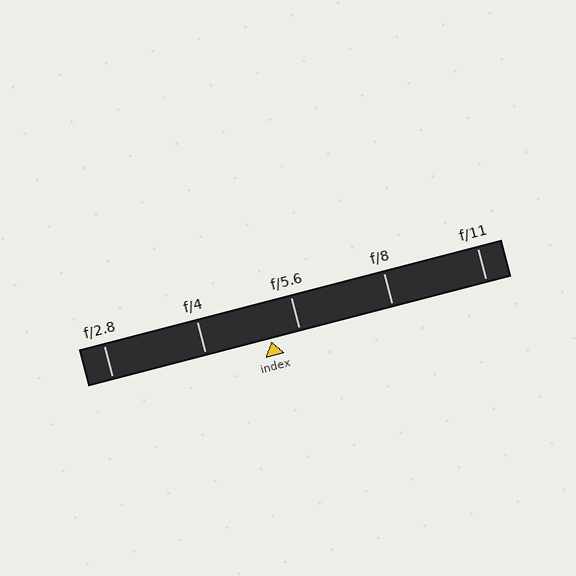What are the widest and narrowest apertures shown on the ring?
The widest aperture shown is f/2.8 and the narrowest is f/11.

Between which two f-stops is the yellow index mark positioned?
The index mark is between f/4 and f/5.6.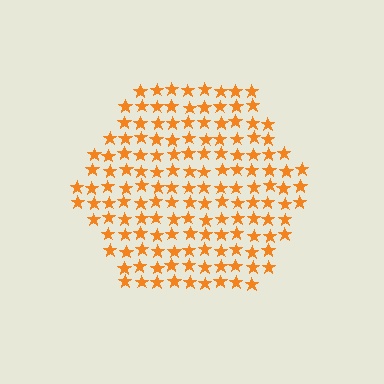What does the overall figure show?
The overall figure shows a hexagon.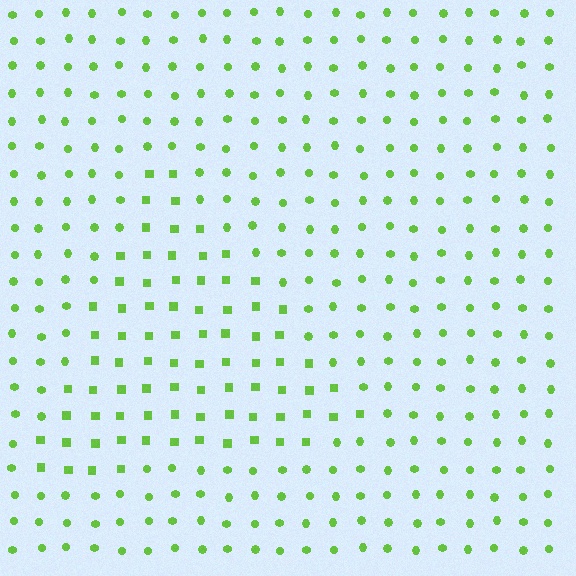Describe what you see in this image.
The image is filled with small lime elements arranged in a uniform grid. A triangle-shaped region contains squares, while the surrounding area contains circles. The boundary is defined purely by the change in element shape.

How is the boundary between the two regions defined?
The boundary is defined by a change in element shape: squares inside vs. circles outside. All elements share the same color and spacing.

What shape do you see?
I see a triangle.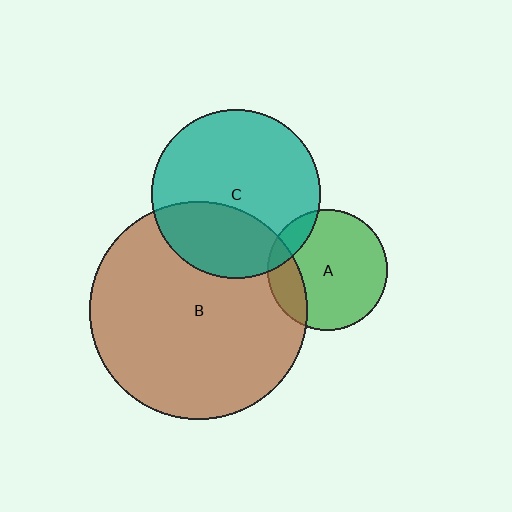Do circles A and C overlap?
Yes.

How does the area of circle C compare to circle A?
Approximately 2.0 times.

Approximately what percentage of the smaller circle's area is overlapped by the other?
Approximately 15%.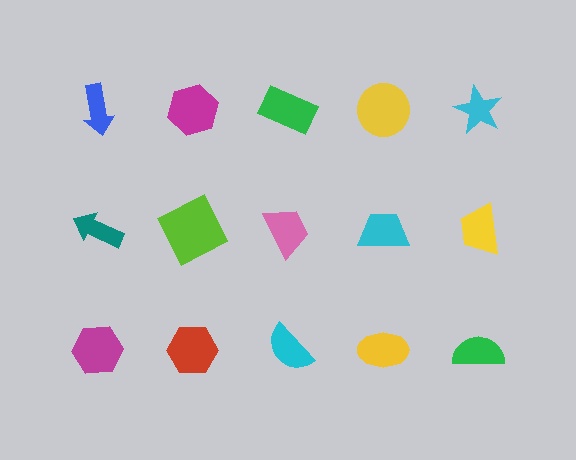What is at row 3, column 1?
A magenta hexagon.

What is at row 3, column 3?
A cyan semicircle.